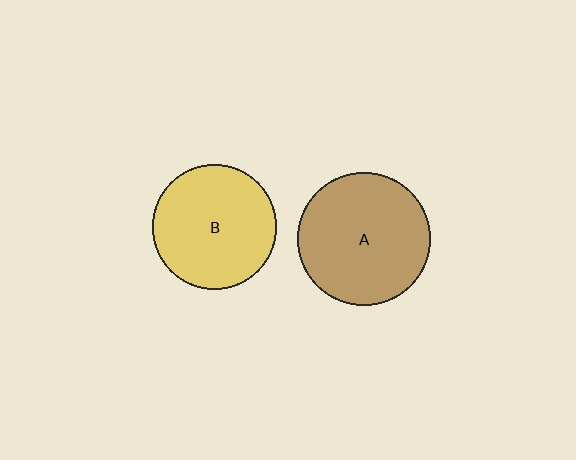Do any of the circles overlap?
No, none of the circles overlap.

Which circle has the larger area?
Circle A (brown).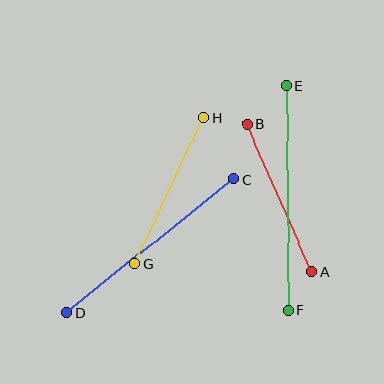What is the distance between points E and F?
The distance is approximately 225 pixels.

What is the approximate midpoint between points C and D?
The midpoint is at approximately (150, 246) pixels.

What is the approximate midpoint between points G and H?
The midpoint is at approximately (169, 191) pixels.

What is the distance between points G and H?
The distance is approximately 161 pixels.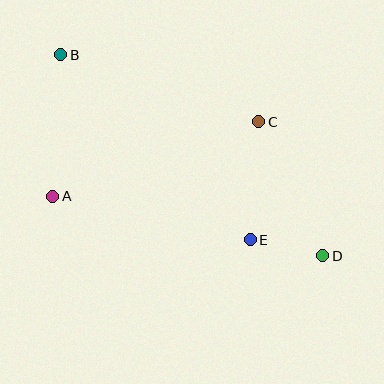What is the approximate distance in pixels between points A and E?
The distance between A and E is approximately 202 pixels.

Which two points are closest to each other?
Points D and E are closest to each other.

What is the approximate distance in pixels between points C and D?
The distance between C and D is approximately 148 pixels.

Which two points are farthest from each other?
Points B and D are farthest from each other.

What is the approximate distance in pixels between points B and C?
The distance between B and C is approximately 209 pixels.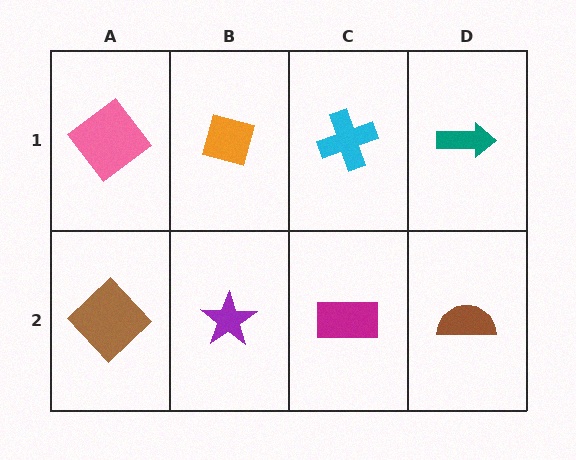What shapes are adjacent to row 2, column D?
A teal arrow (row 1, column D), a magenta rectangle (row 2, column C).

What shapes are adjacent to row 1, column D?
A brown semicircle (row 2, column D), a cyan cross (row 1, column C).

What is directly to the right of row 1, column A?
An orange diamond.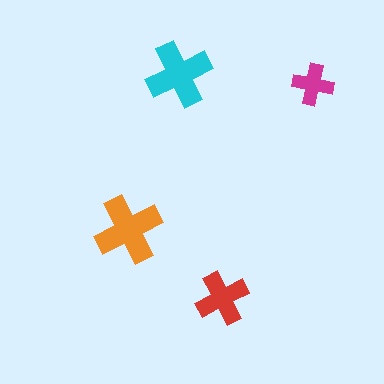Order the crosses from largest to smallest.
the orange one, the cyan one, the red one, the magenta one.